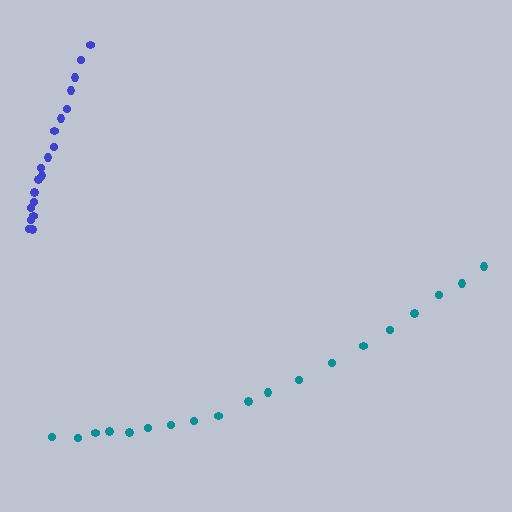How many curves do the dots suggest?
There are 2 distinct paths.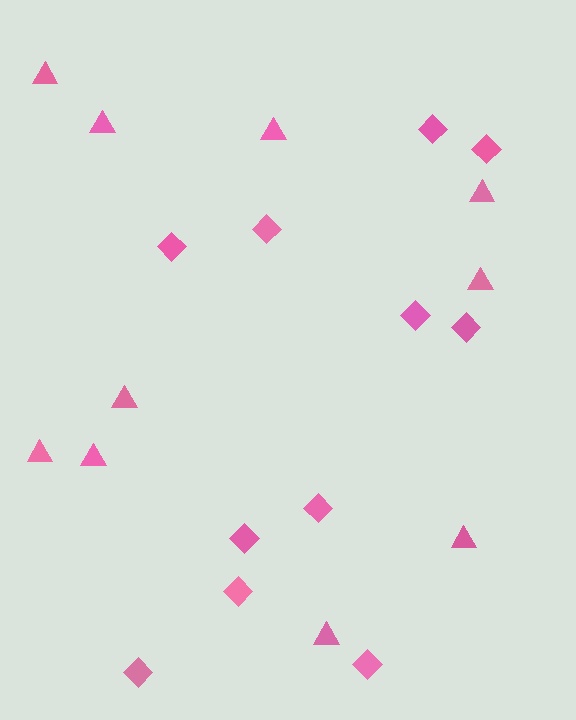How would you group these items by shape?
There are 2 groups: one group of diamonds (11) and one group of triangles (10).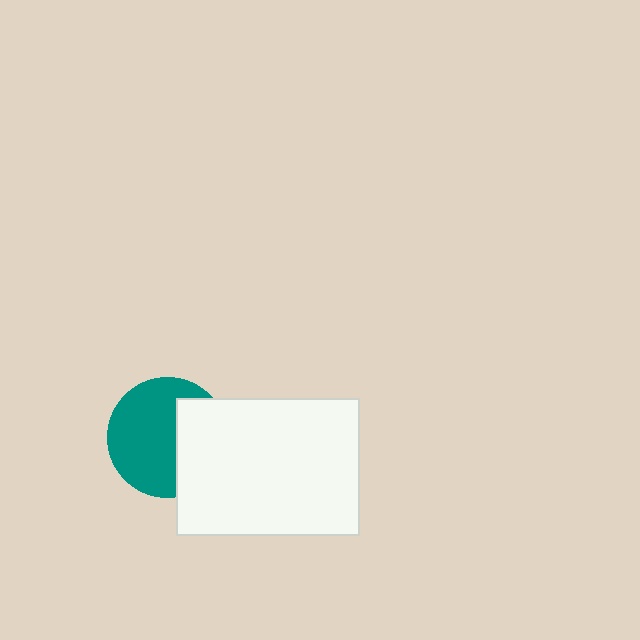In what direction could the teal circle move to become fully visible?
The teal circle could move left. That would shift it out from behind the white rectangle entirely.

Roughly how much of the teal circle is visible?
About half of it is visible (roughly 63%).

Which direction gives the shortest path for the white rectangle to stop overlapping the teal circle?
Moving right gives the shortest separation.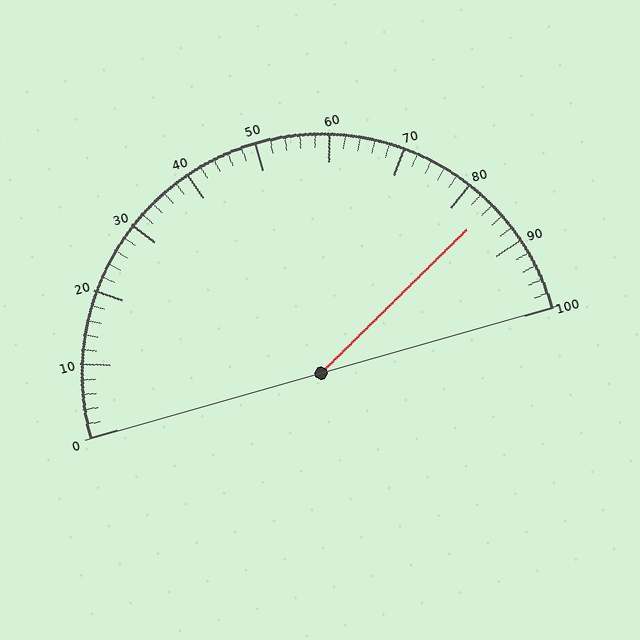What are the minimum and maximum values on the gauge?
The gauge ranges from 0 to 100.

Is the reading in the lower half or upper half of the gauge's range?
The reading is in the upper half of the range (0 to 100).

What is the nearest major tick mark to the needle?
The nearest major tick mark is 80.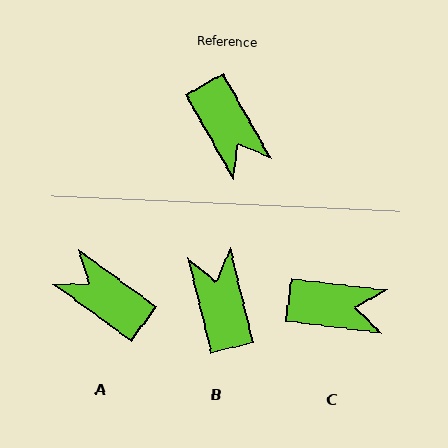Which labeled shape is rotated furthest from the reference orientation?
B, about 164 degrees away.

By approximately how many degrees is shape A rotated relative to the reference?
Approximately 156 degrees clockwise.